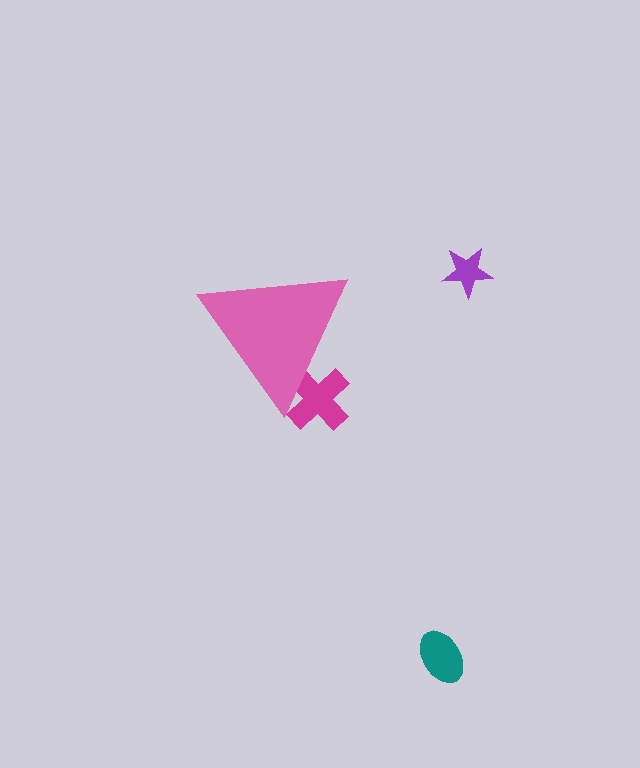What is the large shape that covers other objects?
A pink triangle.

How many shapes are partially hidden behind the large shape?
1 shape is partially hidden.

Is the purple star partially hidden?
No, the purple star is fully visible.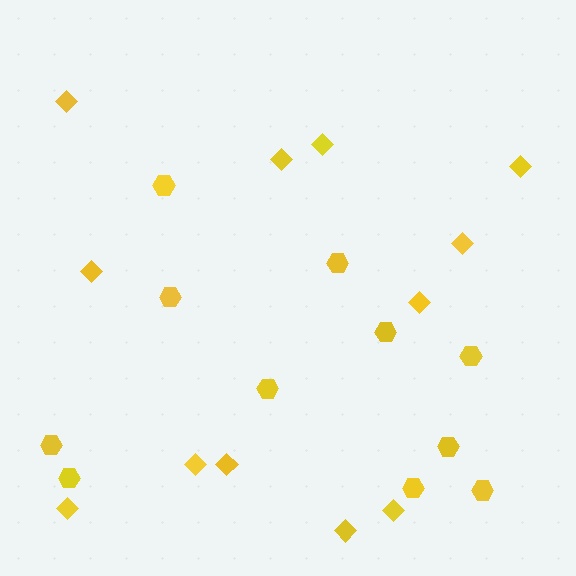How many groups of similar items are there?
There are 2 groups: one group of diamonds (12) and one group of hexagons (11).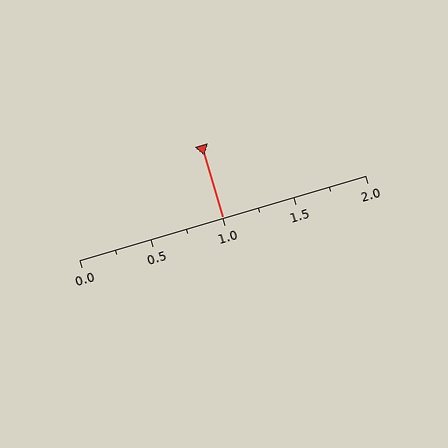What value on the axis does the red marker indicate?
The marker indicates approximately 1.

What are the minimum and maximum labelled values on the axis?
The axis runs from 0.0 to 2.0.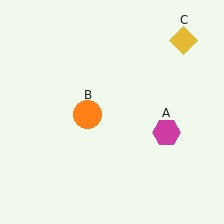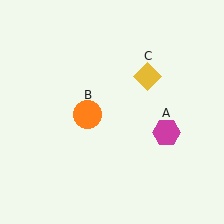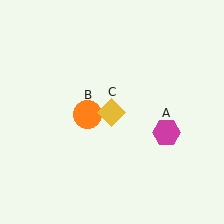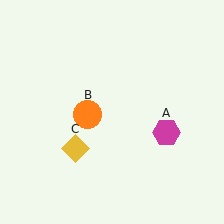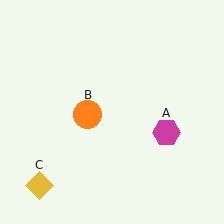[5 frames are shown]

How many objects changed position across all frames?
1 object changed position: yellow diamond (object C).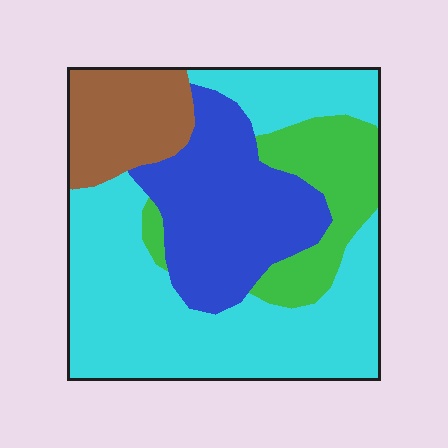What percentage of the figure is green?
Green covers 15% of the figure.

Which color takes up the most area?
Cyan, at roughly 50%.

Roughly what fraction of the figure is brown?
Brown takes up less than a quarter of the figure.